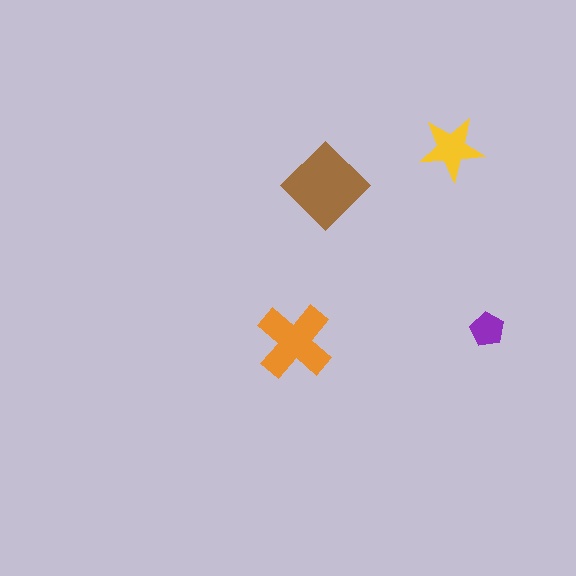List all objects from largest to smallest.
The brown diamond, the orange cross, the yellow star, the purple pentagon.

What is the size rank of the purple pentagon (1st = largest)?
4th.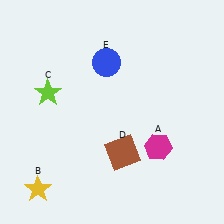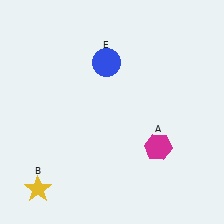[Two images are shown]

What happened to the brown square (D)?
The brown square (D) was removed in Image 2. It was in the bottom-right area of Image 1.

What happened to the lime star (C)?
The lime star (C) was removed in Image 2. It was in the top-left area of Image 1.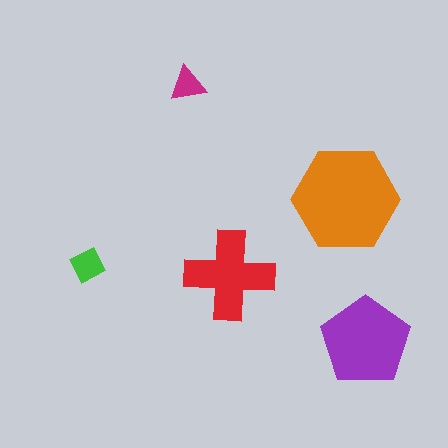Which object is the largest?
The orange hexagon.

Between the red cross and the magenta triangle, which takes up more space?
The red cross.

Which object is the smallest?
The magenta triangle.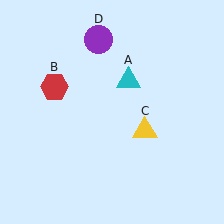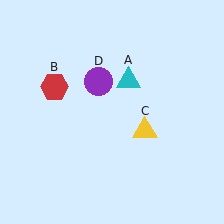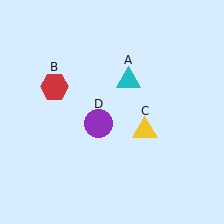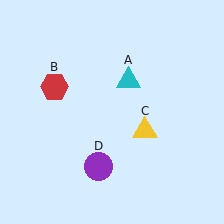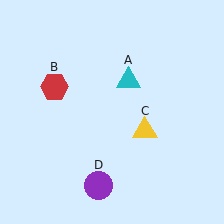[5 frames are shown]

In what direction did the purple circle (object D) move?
The purple circle (object D) moved down.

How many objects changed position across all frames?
1 object changed position: purple circle (object D).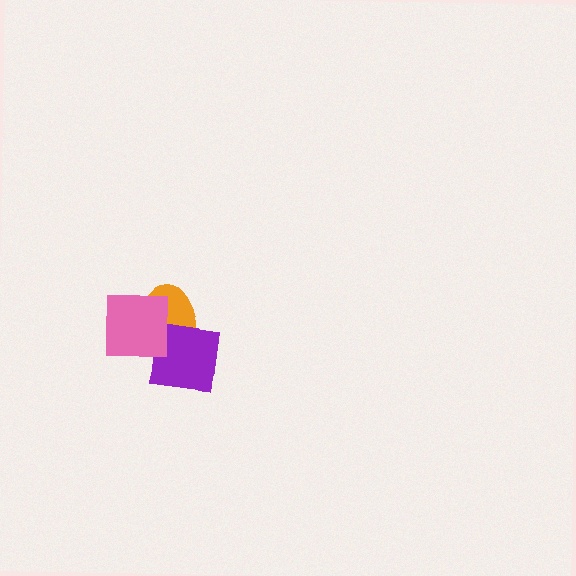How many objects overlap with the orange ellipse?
2 objects overlap with the orange ellipse.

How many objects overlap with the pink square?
1 object overlaps with the pink square.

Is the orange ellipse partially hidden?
Yes, it is partially covered by another shape.